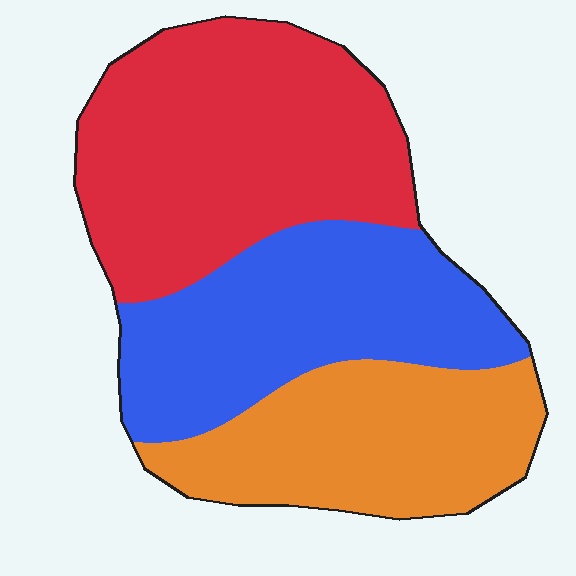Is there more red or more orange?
Red.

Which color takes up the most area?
Red, at roughly 40%.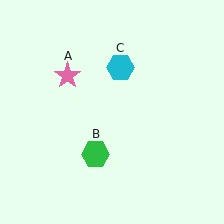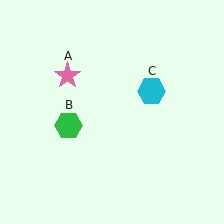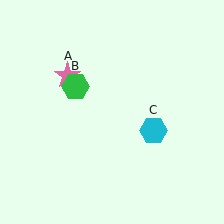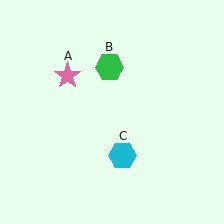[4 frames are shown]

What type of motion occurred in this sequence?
The green hexagon (object B), cyan hexagon (object C) rotated clockwise around the center of the scene.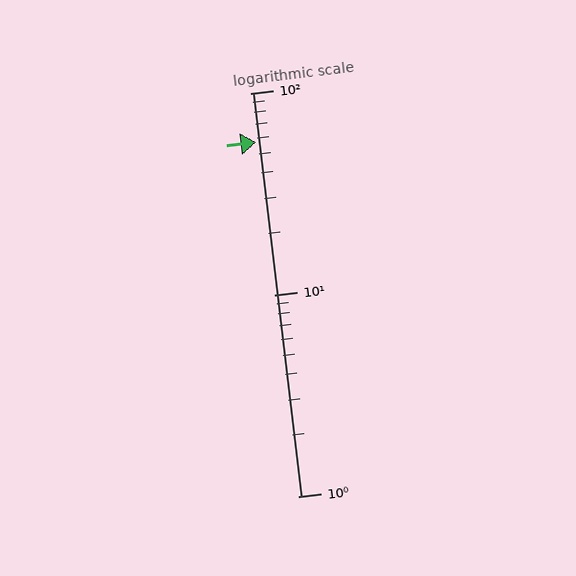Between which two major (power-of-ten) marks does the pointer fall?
The pointer is between 10 and 100.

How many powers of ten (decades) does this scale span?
The scale spans 2 decades, from 1 to 100.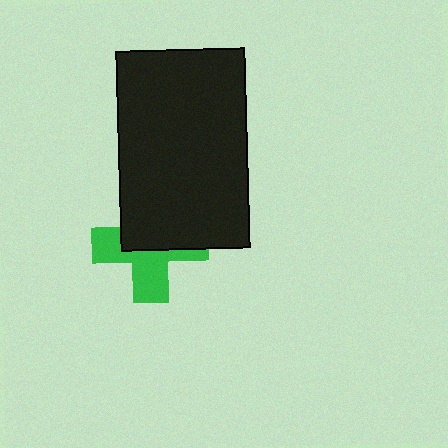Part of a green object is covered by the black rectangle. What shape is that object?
It is a cross.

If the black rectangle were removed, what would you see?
You would see the complete green cross.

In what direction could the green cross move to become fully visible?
The green cross could move down. That would shift it out from behind the black rectangle entirely.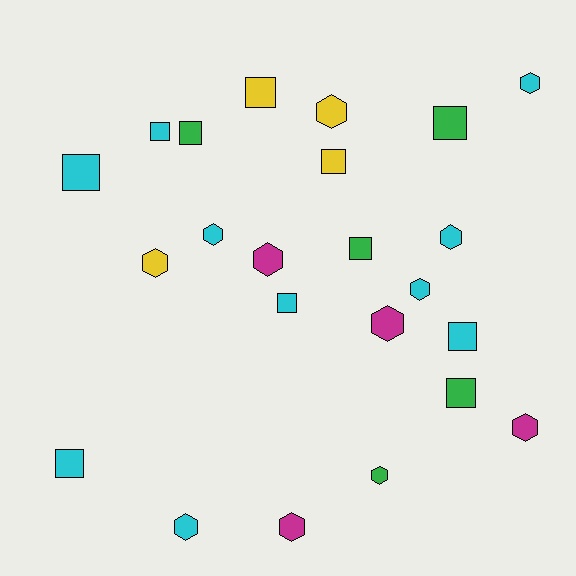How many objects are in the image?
There are 23 objects.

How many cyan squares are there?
There are 5 cyan squares.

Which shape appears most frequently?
Hexagon, with 12 objects.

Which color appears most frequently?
Cyan, with 10 objects.